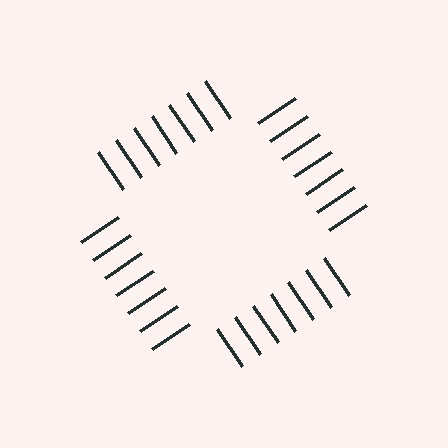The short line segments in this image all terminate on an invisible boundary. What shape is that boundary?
An illusory square — the line segments terminate on its edges but no continuous stroke is drawn.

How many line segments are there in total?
28 — 7 along each of the 4 edges.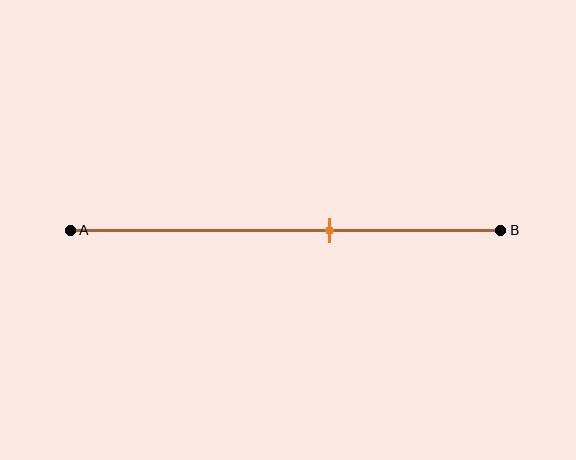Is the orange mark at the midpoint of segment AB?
No, the mark is at about 60% from A, not at the 50% midpoint.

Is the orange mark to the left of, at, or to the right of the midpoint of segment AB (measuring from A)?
The orange mark is to the right of the midpoint of segment AB.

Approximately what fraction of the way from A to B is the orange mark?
The orange mark is approximately 60% of the way from A to B.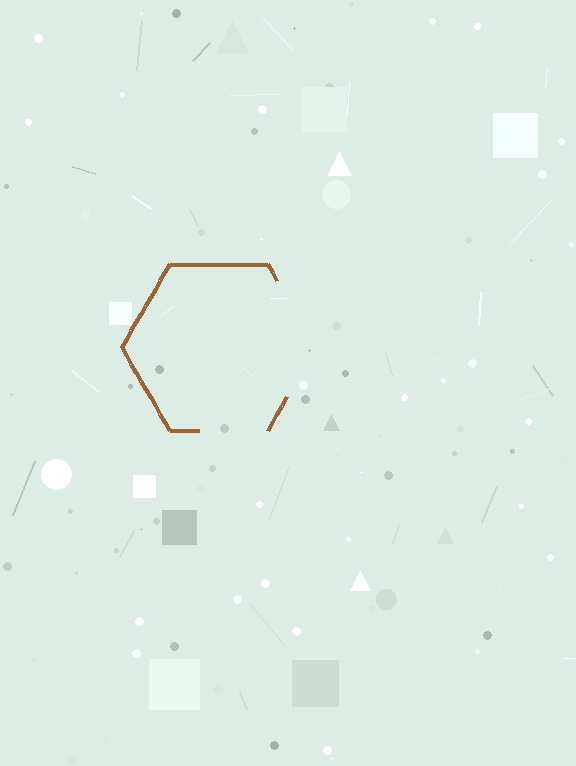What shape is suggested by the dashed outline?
The dashed outline suggests a hexagon.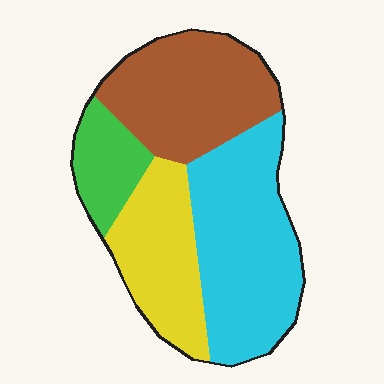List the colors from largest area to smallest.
From largest to smallest: cyan, brown, yellow, green.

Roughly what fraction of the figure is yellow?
Yellow covers around 20% of the figure.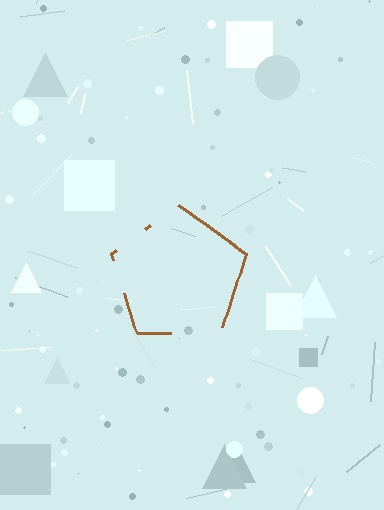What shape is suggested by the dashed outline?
The dashed outline suggests a pentagon.